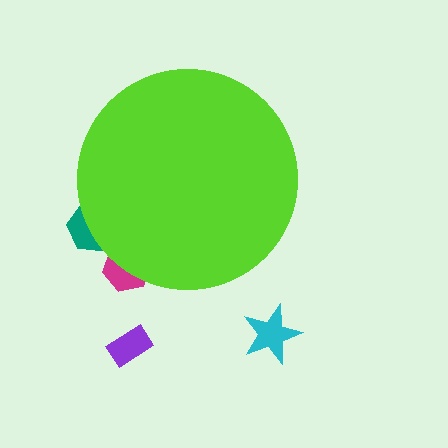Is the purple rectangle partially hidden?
No, the purple rectangle is fully visible.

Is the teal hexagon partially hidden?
Yes, the teal hexagon is partially hidden behind the lime circle.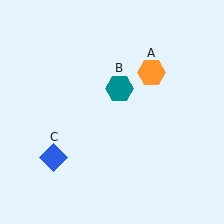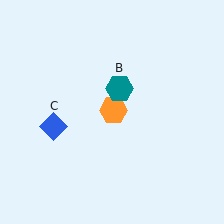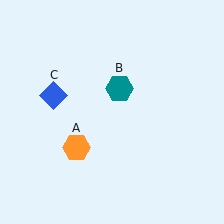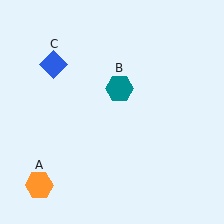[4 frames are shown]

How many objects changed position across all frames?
2 objects changed position: orange hexagon (object A), blue diamond (object C).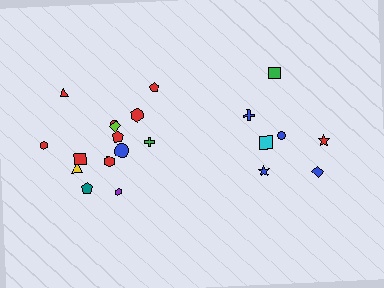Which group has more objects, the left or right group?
The left group.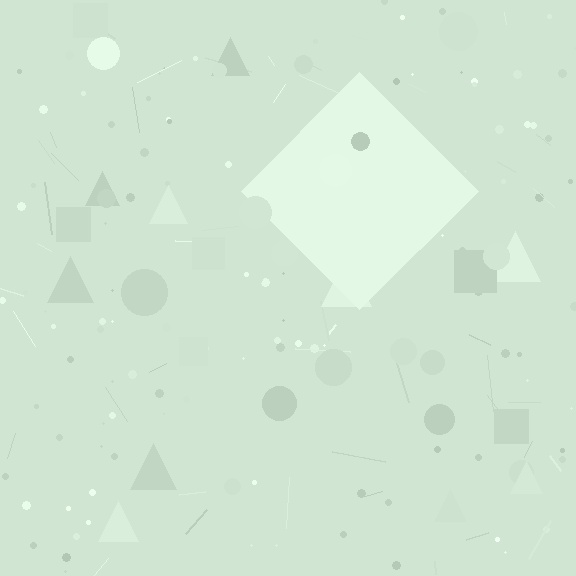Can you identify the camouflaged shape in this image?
The camouflaged shape is a diamond.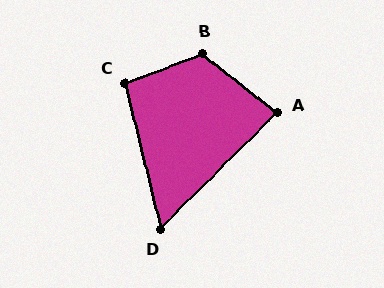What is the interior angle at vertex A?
Approximately 83 degrees (acute).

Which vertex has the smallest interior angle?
D, at approximately 59 degrees.